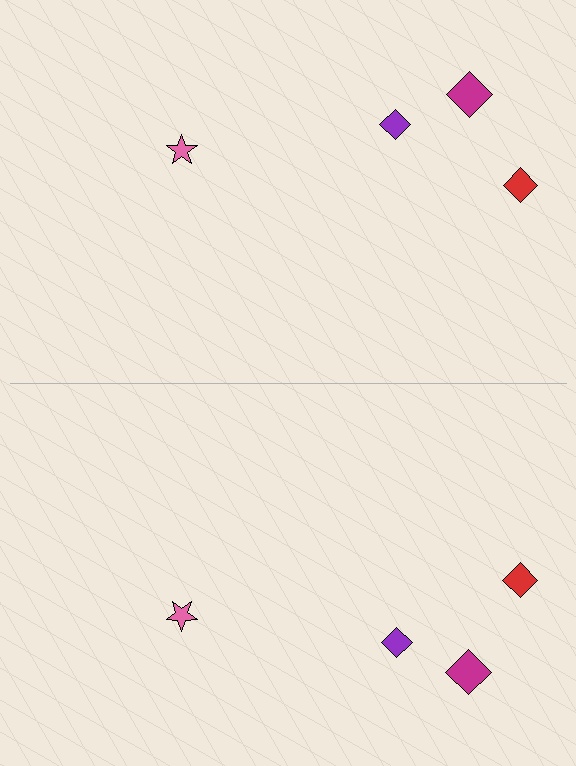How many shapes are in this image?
There are 8 shapes in this image.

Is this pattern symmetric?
Yes, this pattern has bilateral (reflection) symmetry.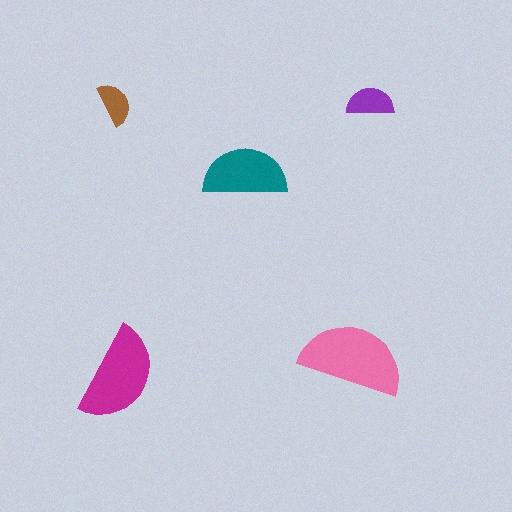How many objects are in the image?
There are 5 objects in the image.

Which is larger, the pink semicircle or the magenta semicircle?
The pink one.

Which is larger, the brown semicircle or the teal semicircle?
The teal one.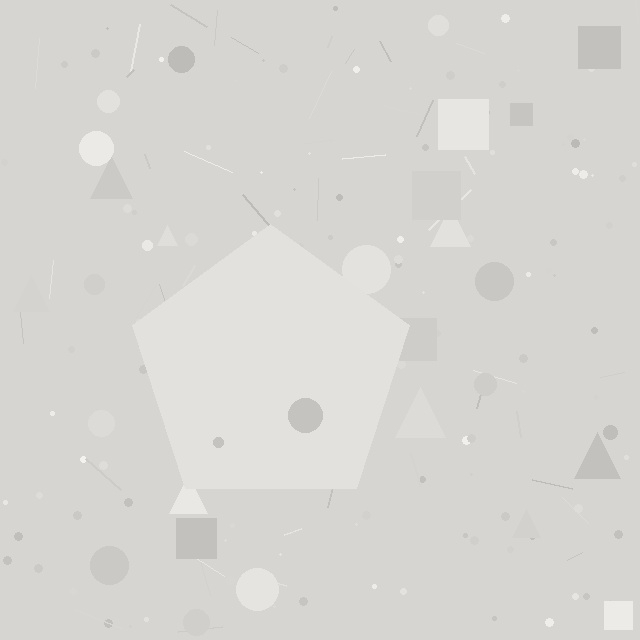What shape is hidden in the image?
A pentagon is hidden in the image.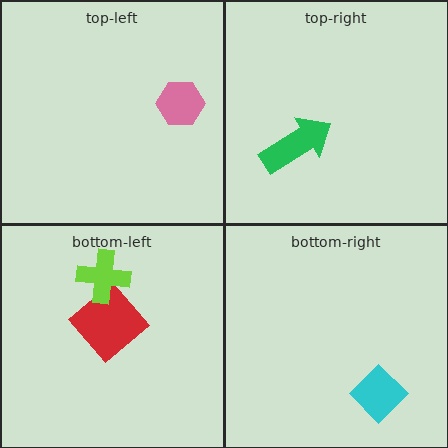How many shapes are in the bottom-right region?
1.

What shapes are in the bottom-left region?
The red diamond, the lime cross.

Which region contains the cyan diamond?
The bottom-right region.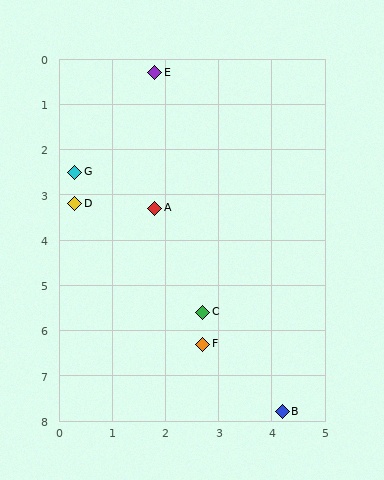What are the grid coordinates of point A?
Point A is at approximately (1.8, 3.3).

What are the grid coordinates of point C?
Point C is at approximately (2.7, 5.6).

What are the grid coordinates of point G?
Point G is at approximately (0.3, 2.5).